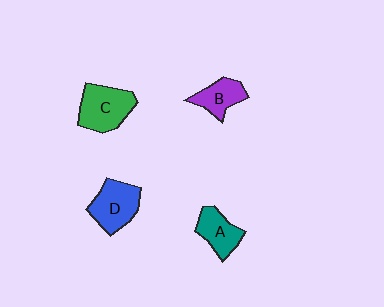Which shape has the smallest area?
Shape B (purple).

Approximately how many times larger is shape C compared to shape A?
Approximately 1.4 times.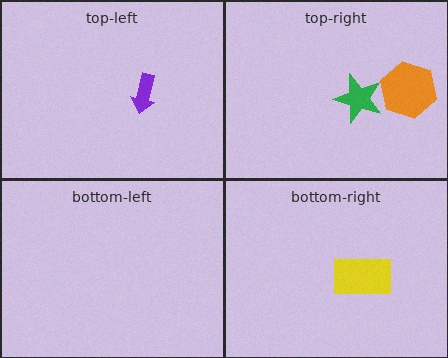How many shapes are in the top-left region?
1.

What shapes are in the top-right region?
The orange hexagon, the green star.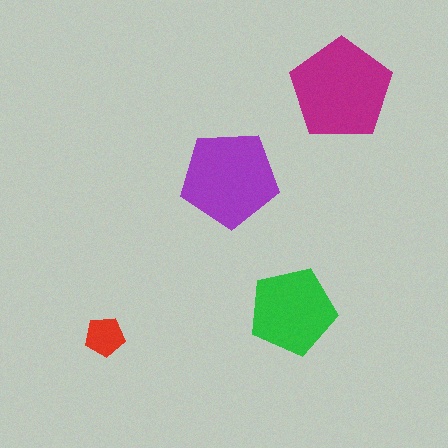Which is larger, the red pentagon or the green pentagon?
The green one.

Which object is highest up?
The magenta pentagon is topmost.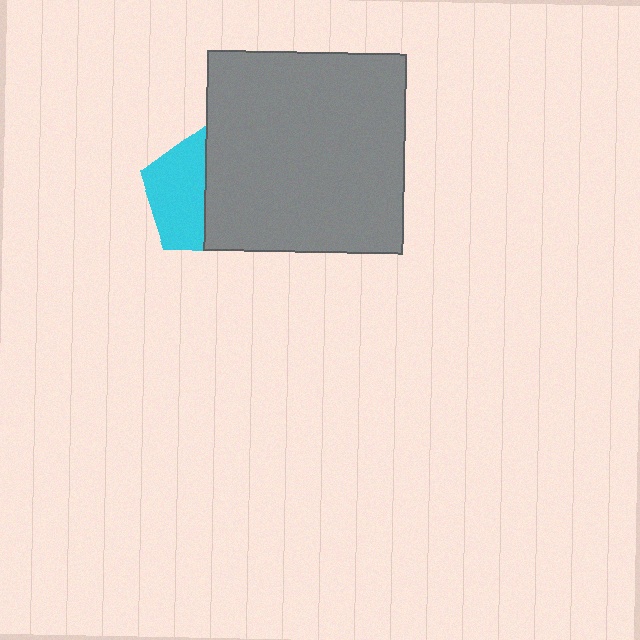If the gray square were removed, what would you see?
You would see the complete cyan pentagon.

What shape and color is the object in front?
The object in front is a gray square.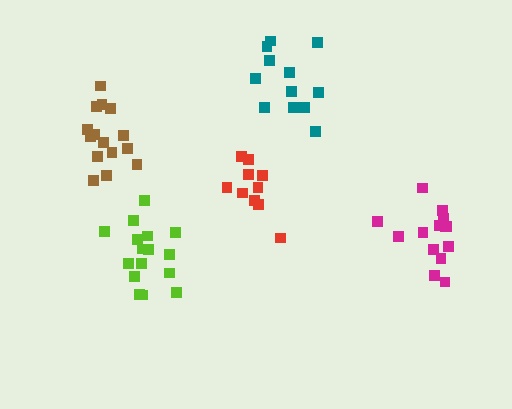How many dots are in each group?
Group 1: 12 dots, Group 2: 16 dots, Group 3: 14 dots, Group 4: 15 dots, Group 5: 10 dots (67 total).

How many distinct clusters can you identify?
There are 5 distinct clusters.